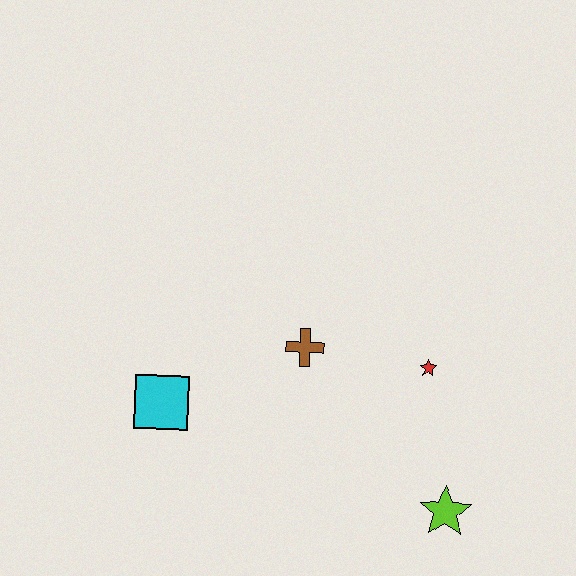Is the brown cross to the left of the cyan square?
No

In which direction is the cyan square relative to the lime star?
The cyan square is to the left of the lime star.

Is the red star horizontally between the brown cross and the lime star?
Yes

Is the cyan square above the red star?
No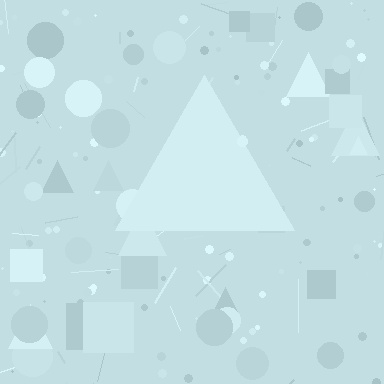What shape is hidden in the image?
A triangle is hidden in the image.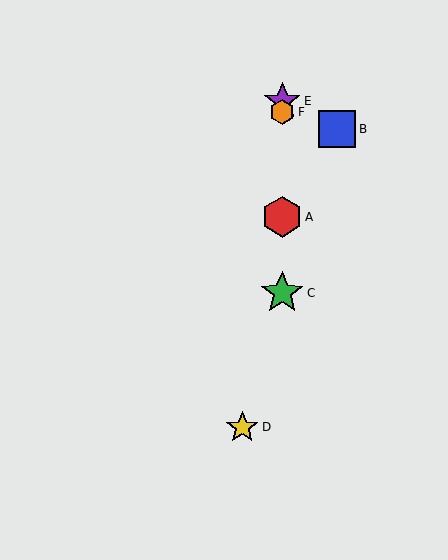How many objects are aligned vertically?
4 objects (A, C, E, F) are aligned vertically.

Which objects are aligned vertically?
Objects A, C, E, F are aligned vertically.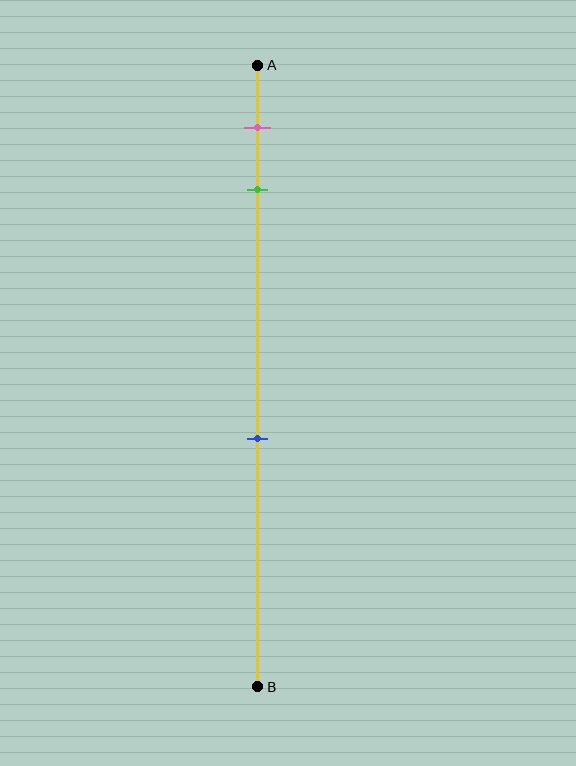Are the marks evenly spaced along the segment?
No, the marks are not evenly spaced.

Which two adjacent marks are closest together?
The pink and green marks are the closest adjacent pair.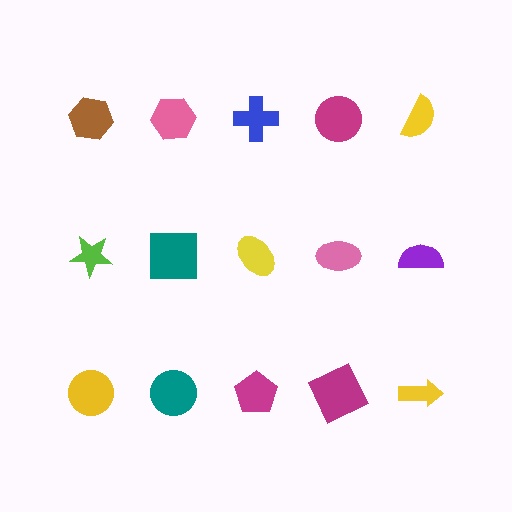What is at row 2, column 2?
A teal square.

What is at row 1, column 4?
A magenta circle.